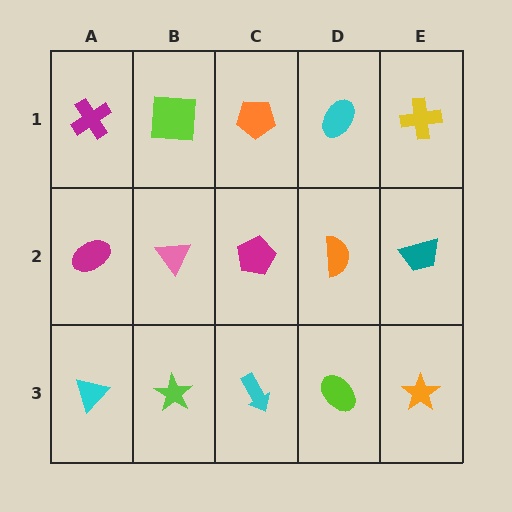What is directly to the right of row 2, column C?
An orange semicircle.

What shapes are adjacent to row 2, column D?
A cyan ellipse (row 1, column D), a lime ellipse (row 3, column D), a magenta pentagon (row 2, column C), a teal trapezoid (row 2, column E).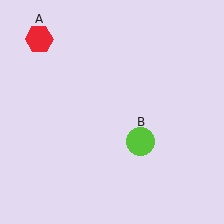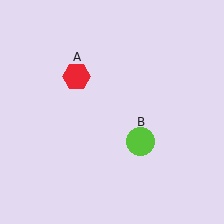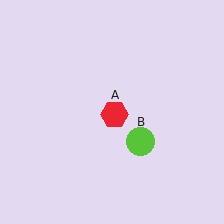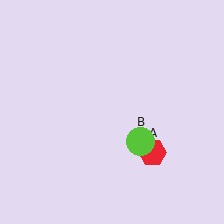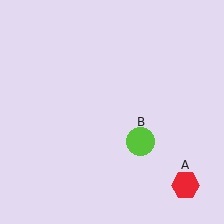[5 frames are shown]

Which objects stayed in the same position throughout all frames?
Lime circle (object B) remained stationary.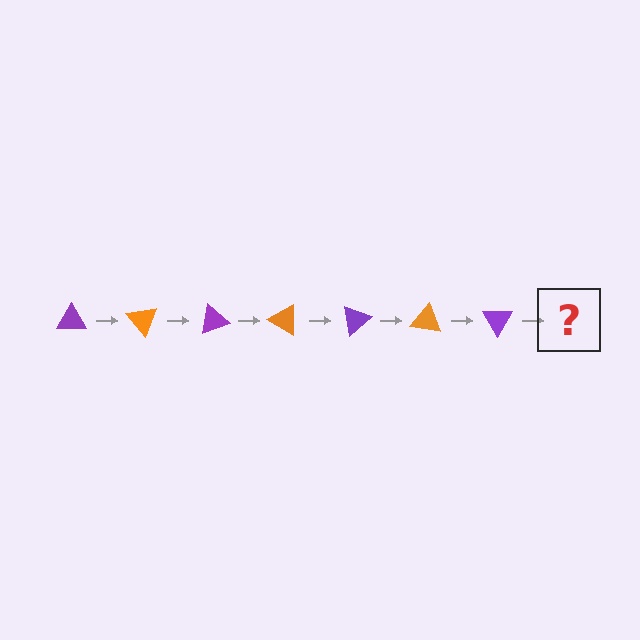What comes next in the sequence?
The next element should be an orange triangle, rotated 350 degrees from the start.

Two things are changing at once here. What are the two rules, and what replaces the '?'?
The two rules are that it rotates 50 degrees each step and the color cycles through purple and orange. The '?' should be an orange triangle, rotated 350 degrees from the start.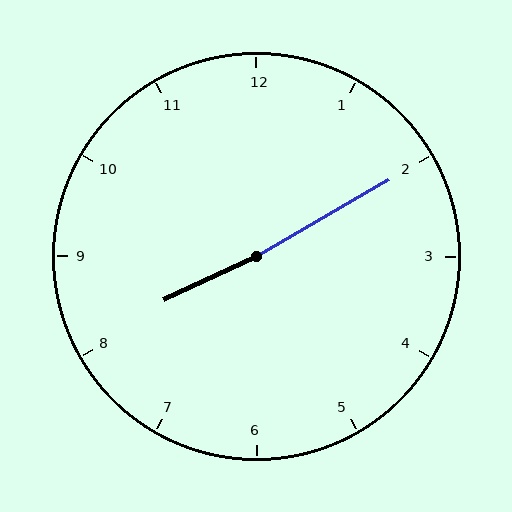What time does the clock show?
8:10.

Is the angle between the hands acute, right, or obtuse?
It is obtuse.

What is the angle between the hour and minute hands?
Approximately 175 degrees.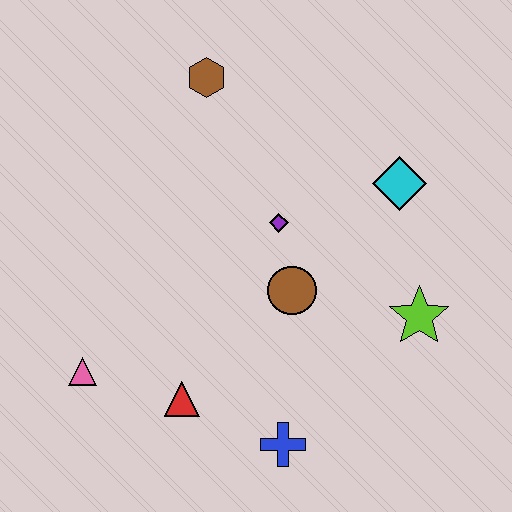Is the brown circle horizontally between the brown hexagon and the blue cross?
No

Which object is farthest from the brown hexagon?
The blue cross is farthest from the brown hexagon.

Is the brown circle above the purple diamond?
No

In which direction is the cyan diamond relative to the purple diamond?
The cyan diamond is to the right of the purple diamond.